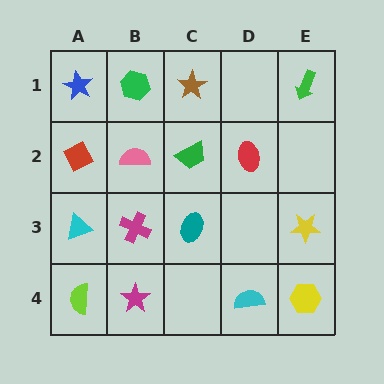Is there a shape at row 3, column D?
No, that cell is empty.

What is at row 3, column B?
A magenta cross.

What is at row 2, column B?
A pink semicircle.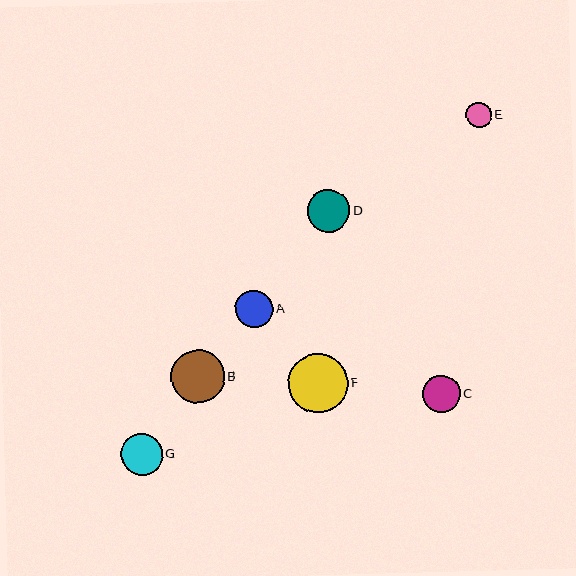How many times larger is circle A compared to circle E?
Circle A is approximately 1.5 times the size of circle E.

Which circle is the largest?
Circle F is the largest with a size of approximately 60 pixels.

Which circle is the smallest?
Circle E is the smallest with a size of approximately 25 pixels.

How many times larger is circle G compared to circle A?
Circle G is approximately 1.1 times the size of circle A.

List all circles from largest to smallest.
From largest to smallest: F, B, D, G, A, C, E.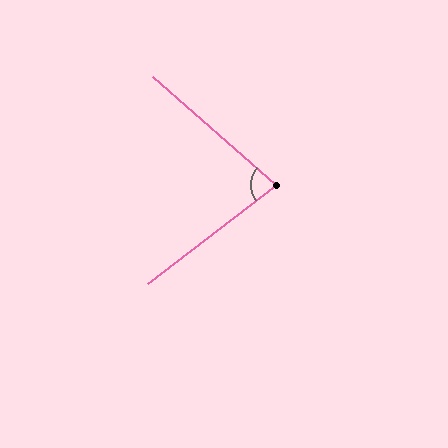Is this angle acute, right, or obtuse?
It is acute.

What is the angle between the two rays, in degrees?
Approximately 79 degrees.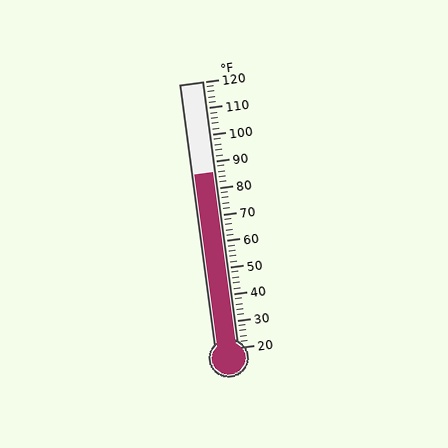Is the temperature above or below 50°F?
The temperature is above 50°F.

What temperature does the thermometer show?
The thermometer shows approximately 86°F.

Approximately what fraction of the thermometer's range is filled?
The thermometer is filled to approximately 65% of its range.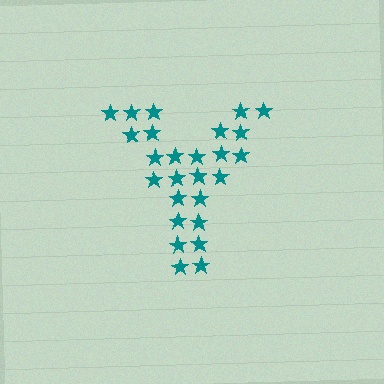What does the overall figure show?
The overall figure shows the letter Y.